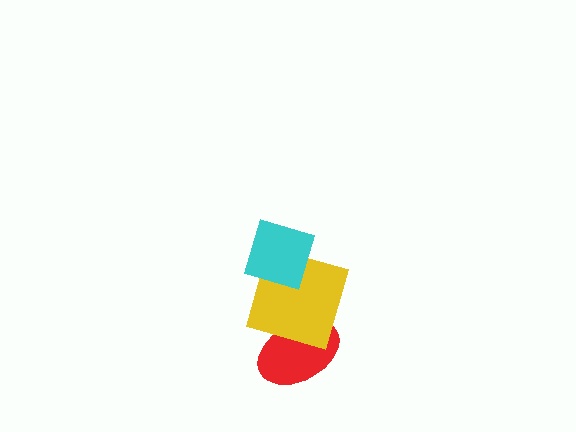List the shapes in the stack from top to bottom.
From top to bottom: the cyan diamond, the yellow square, the red ellipse.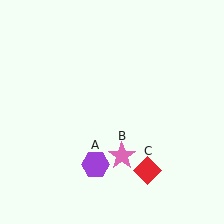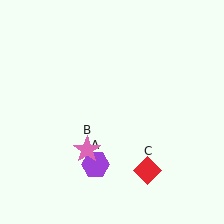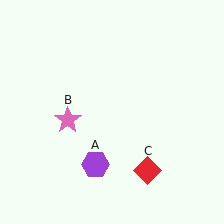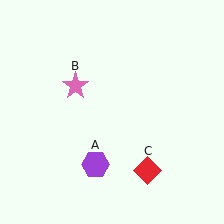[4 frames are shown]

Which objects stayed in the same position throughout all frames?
Purple hexagon (object A) and red diamond (object C) remained stationary.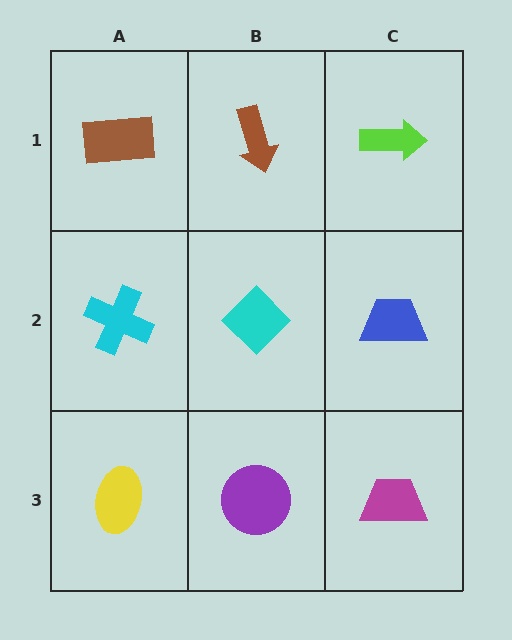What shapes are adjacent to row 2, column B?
A brown arrow (row 1, column B), a purple circle (row 3, column B), a cyan cross (row 2, column A), a blue trapezoid (row 2, column C).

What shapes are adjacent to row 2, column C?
A lime arrow (row 1, column C), a magenta trapezoid (row 3, column C), a cyan diamond (row 2, column B).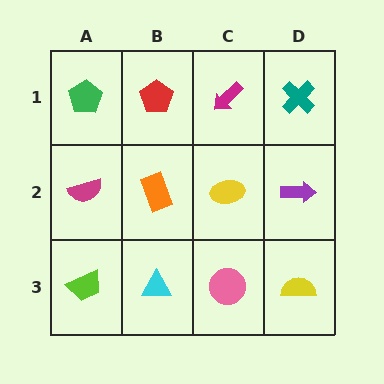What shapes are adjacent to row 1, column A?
A magenta semicircle (row 2, column A), a red pentagon (row 1, column B).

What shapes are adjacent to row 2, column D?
A teal cross (row 1, column D), a yellow semicircle (row 3, column D), a yellow ellipse (row 2, column C).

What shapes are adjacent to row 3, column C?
A yellow ellipse (row 2, column C), a cyan triangle (row 3, column B), a yellow semicircle (row 3, column D).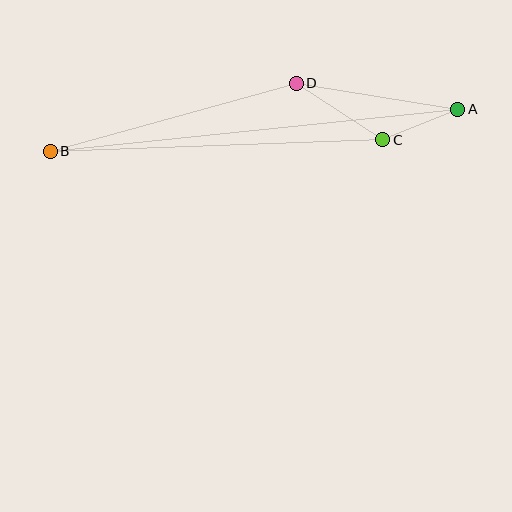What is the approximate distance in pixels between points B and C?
The distance between B and C is approximately 333 pixels.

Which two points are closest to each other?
Points A and C are closest to each other.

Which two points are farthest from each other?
Points A and B are farthest from each other.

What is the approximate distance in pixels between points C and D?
The distance between C and D is approximately 104 pixels.